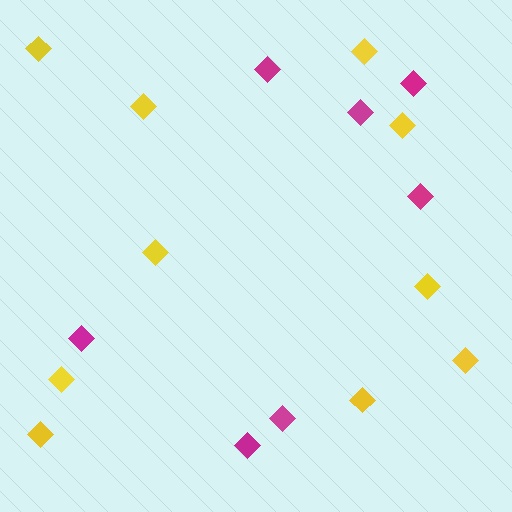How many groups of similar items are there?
There are 2 groups: one group of yellow diamonds (10) and one group of magenta diamonds (7).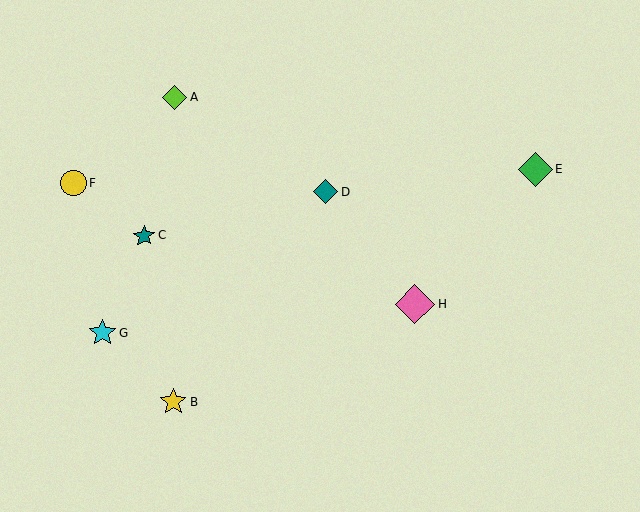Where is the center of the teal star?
The center of the teal star is at (144, 236).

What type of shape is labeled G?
Shape G is a cyan star.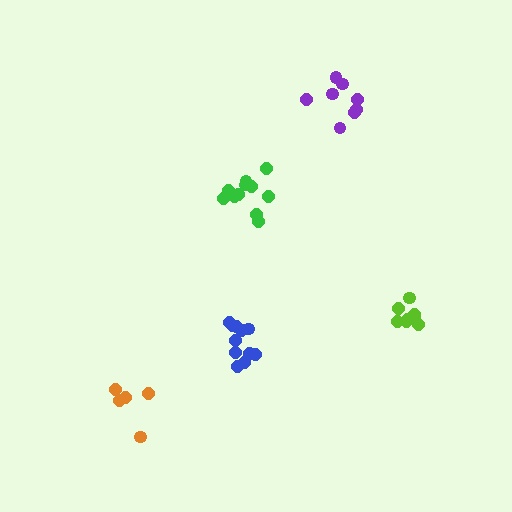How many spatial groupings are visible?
There are 5 spatial groupings.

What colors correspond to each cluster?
The clusters are colored: blue, green, orange, lime, purple.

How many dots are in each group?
Group 1: 11 dots, Group 2: 11 dots, Group 3: 5 dots, Group 4: 8 dots, Group 5: 8 dots (43 total).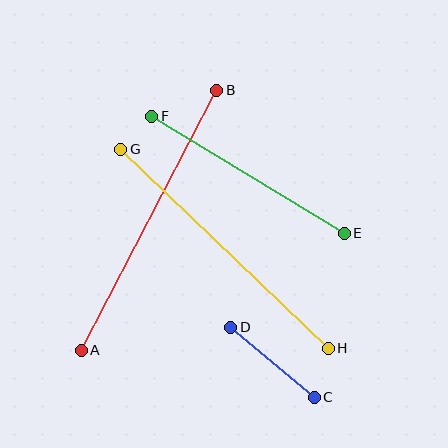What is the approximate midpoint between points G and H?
The midpoint is at approximately (224, 249) pixels.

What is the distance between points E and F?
The distance is approximately 225 pixels.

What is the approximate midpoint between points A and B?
The midpoint is at approximately (149, 220) pixels.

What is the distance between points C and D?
The distance is approximately 109 pixels.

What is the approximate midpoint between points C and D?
The midpoint is at approximately (272, 362) pixels.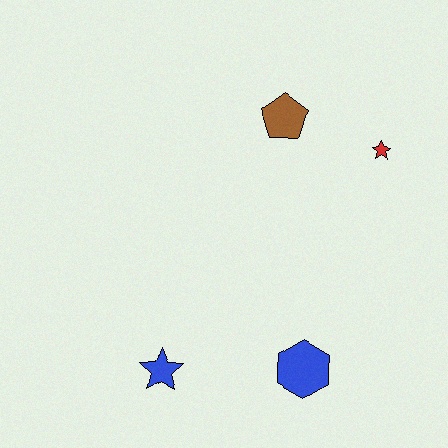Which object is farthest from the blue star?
The red star is farthest from the blue star.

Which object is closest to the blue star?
The blue hexagon is closest to the blue star.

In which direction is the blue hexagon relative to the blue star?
The blue hexagon is to the right of the blue star.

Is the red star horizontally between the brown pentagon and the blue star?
No